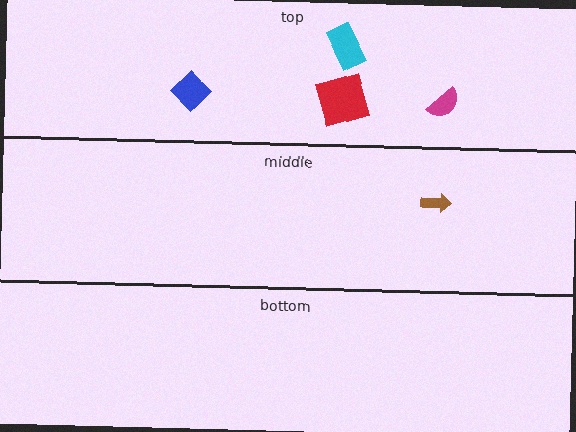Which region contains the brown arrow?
The middle region.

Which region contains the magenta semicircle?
The top region.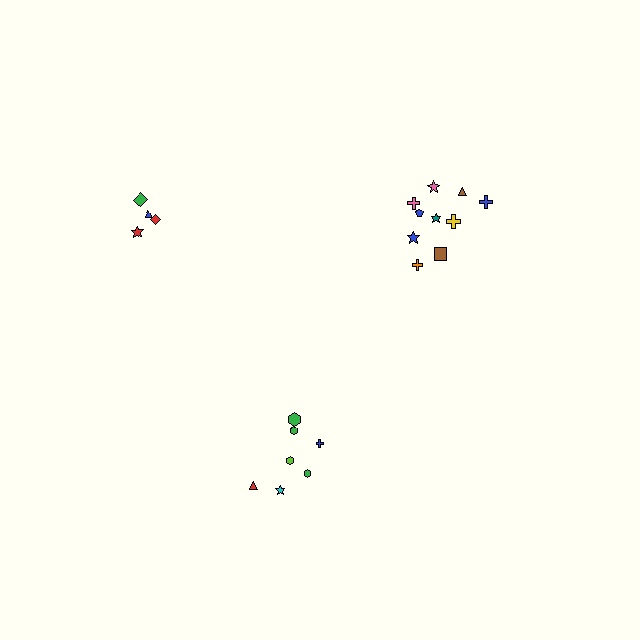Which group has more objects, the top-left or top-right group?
The top-right group.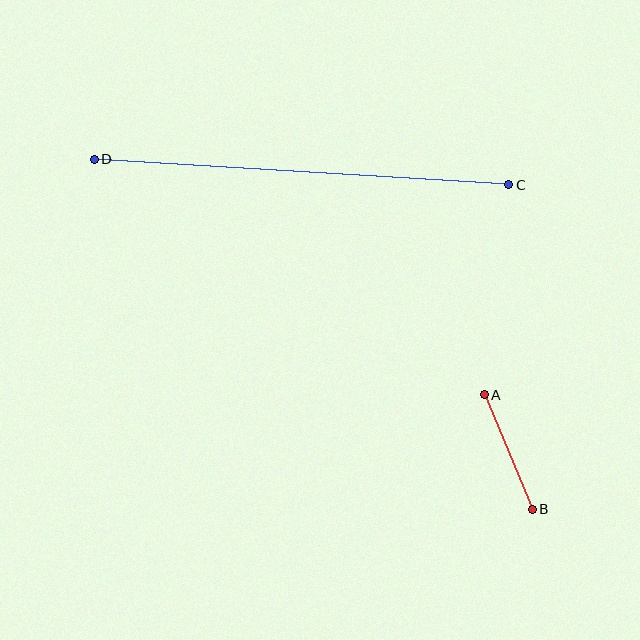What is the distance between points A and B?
The distance is approximately 124 pixels.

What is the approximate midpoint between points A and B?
The midpoint is at approximately (508, 452) pixels.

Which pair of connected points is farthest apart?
Points C and D are farthest apart.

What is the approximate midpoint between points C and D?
The midpoint is at approximately (301, 172) pixels.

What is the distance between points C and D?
The distance is approximately 415 pixels.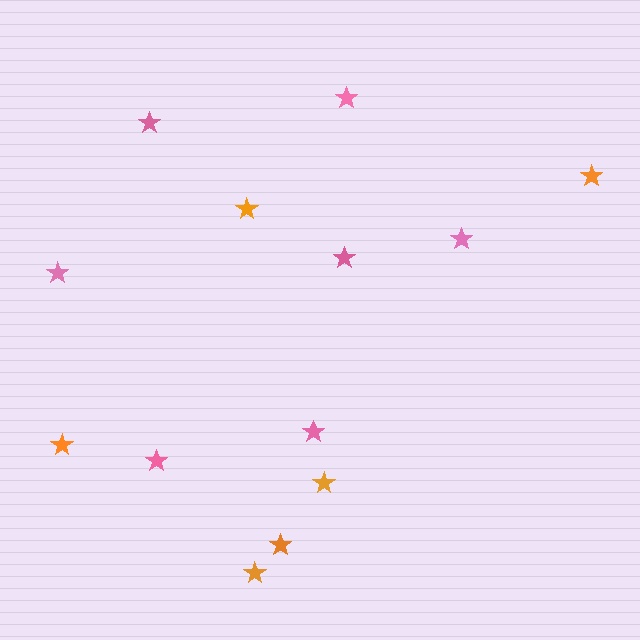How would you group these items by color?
There are 2 groups: one group of orange stars (6) and one group of pink stars (7).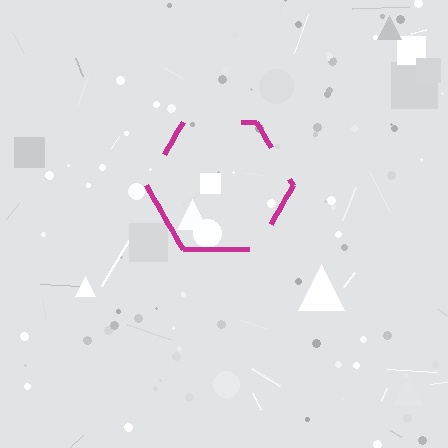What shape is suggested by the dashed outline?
The dashed outline suggests a hexagon.